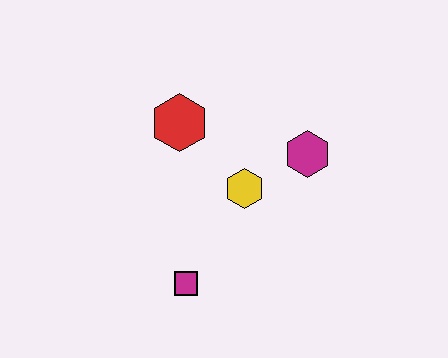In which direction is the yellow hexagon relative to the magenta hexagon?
The yellow hexagon is to the left of the magenta hexagon.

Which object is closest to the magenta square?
The yellow hexagon is closest to the magenta square.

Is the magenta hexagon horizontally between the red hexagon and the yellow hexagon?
No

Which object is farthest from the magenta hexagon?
The magenta square is farthest from the magenta hexagon.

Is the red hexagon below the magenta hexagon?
No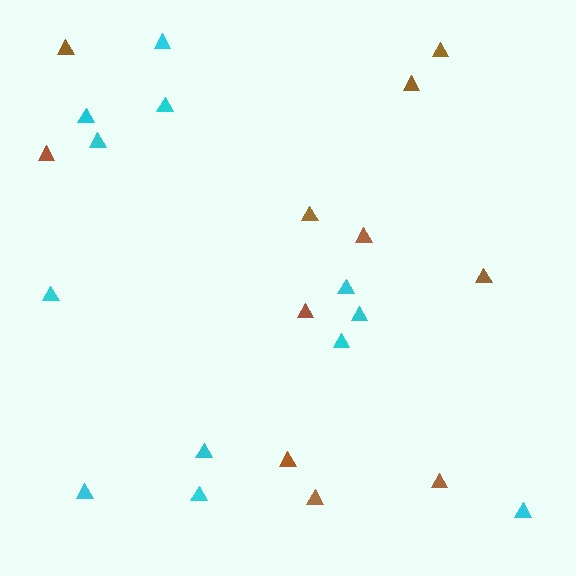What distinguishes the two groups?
There are 2 groups: one group of brown triangles (11) and one group of cyan triangles (12).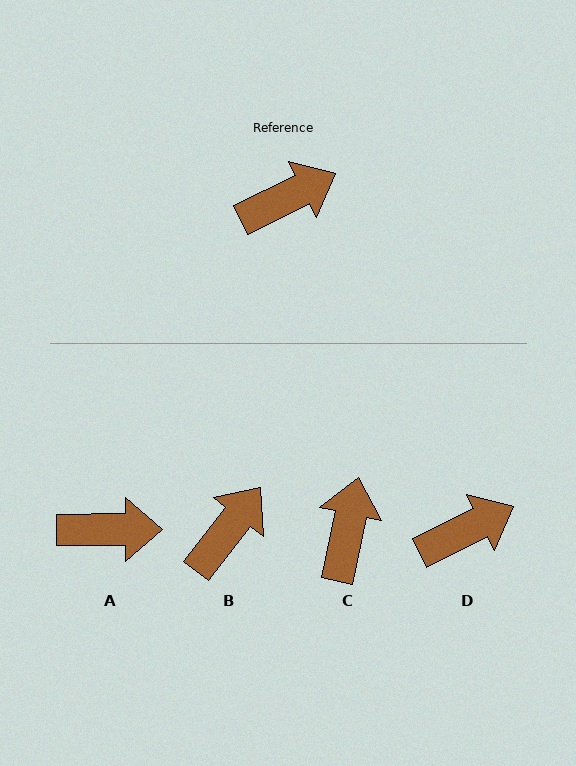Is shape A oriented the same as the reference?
No, it is off by about 26 degrees.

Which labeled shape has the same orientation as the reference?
D.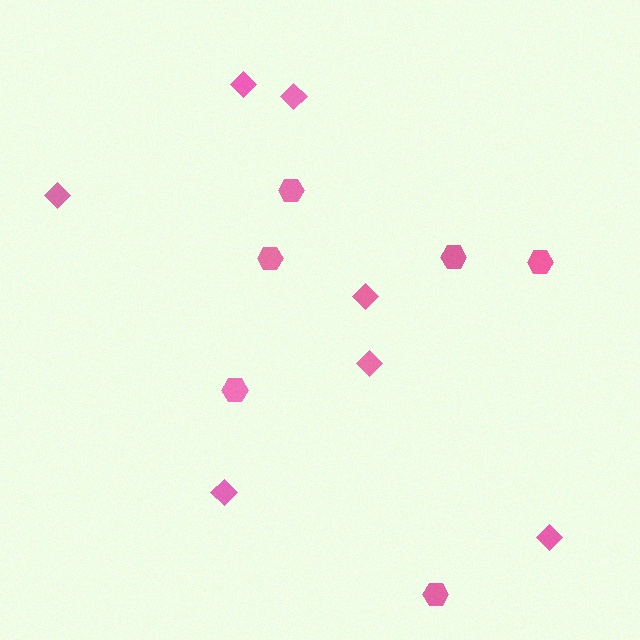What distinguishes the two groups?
There are 2 groups: one group of diamonds (7) and one group of hexagons (6).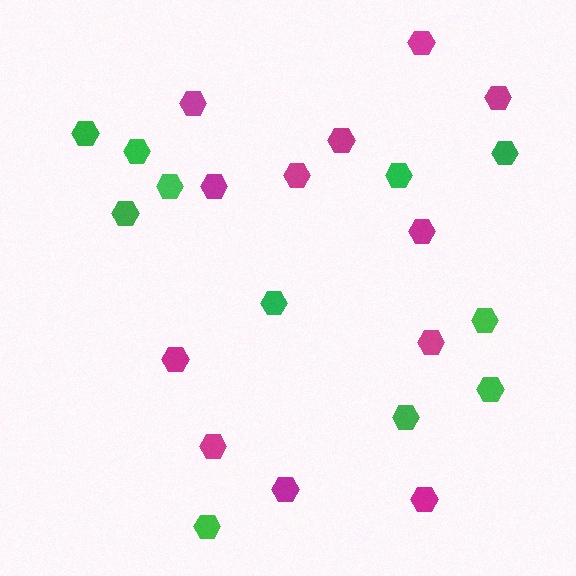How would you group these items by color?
There are 2 groups: one group of magenta hexagons (12) and one group of green hexagons (11).